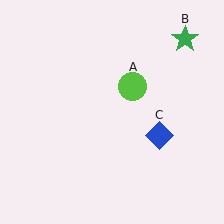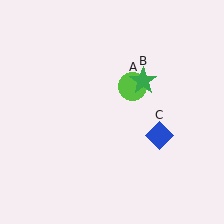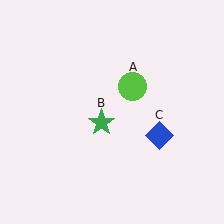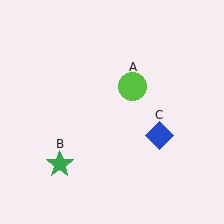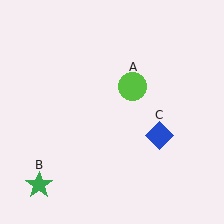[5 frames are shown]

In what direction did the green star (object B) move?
The green star (object B) moved down and to the left.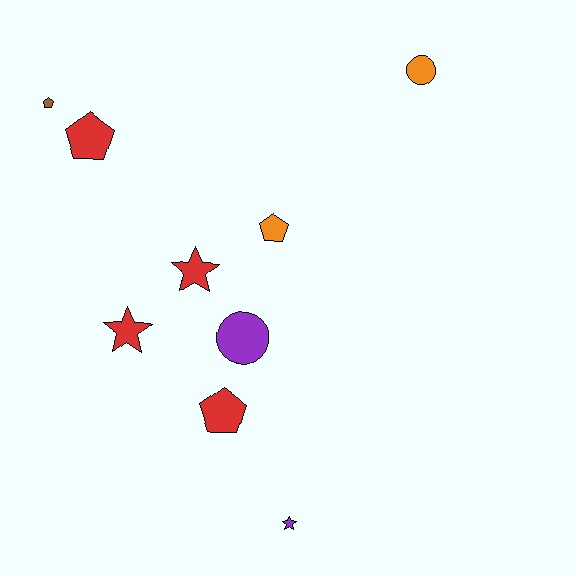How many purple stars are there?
There is 1 purple star.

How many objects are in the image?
There are 9 objects.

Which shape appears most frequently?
Pentagon, with 4 objects.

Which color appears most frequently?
Red, with 4 objects.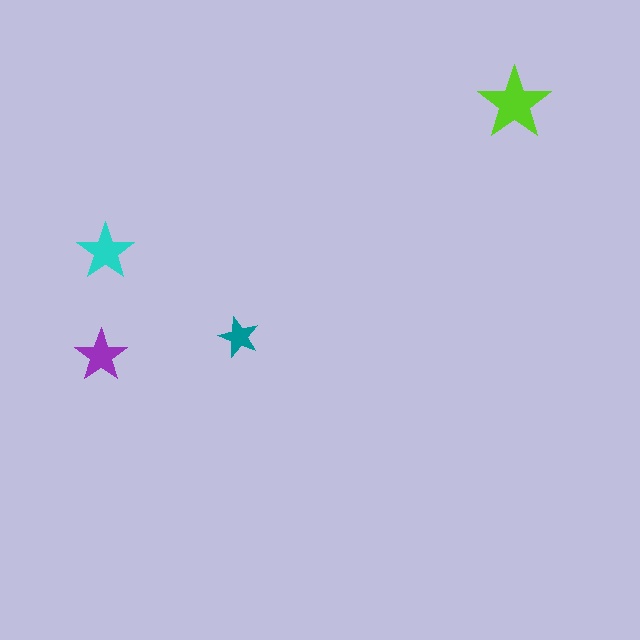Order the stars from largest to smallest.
the lime one, the cyan one, the purple one, the teal one.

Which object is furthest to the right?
The lime star is rightmost.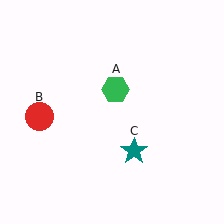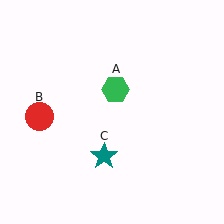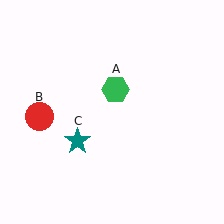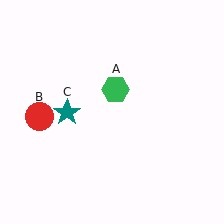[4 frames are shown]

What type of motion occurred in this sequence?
The teal star (object C) rotated clockwise around the center of the scene.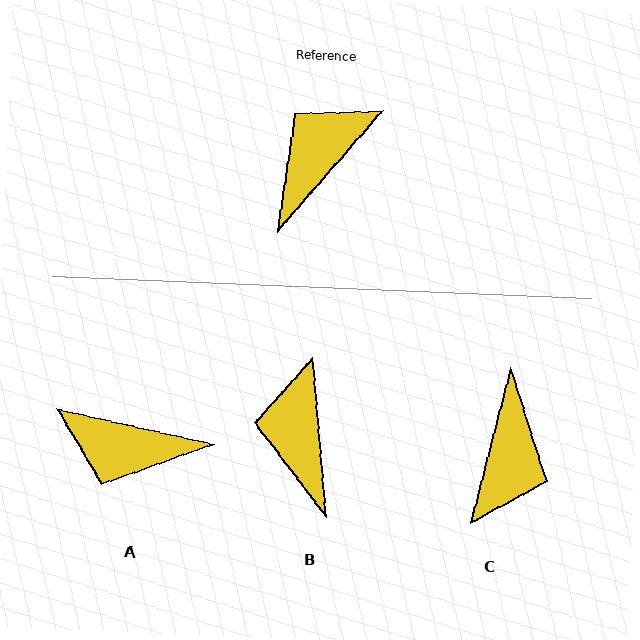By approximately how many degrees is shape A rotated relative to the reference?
Approximately 119 degrees counter-clockwise.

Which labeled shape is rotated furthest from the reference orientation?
C, about 153 degrees away.